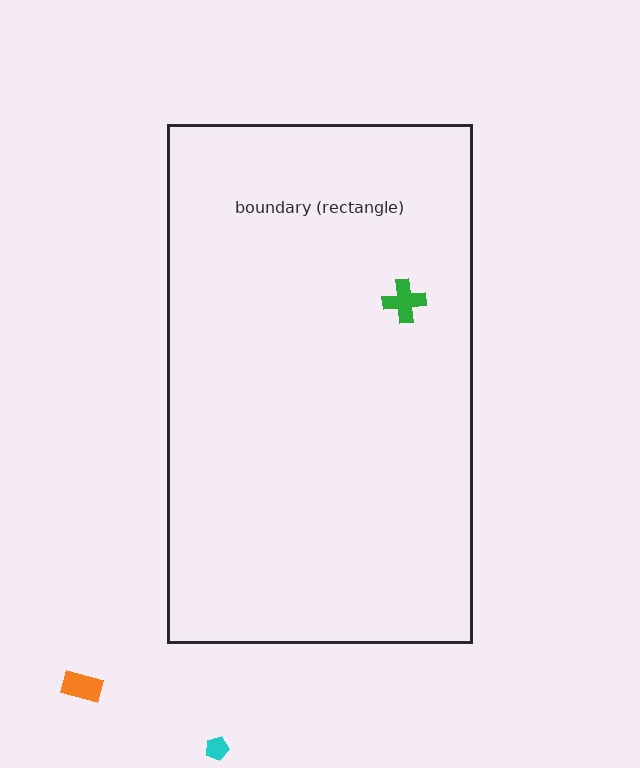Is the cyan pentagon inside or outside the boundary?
Outside.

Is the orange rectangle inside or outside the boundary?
Outside.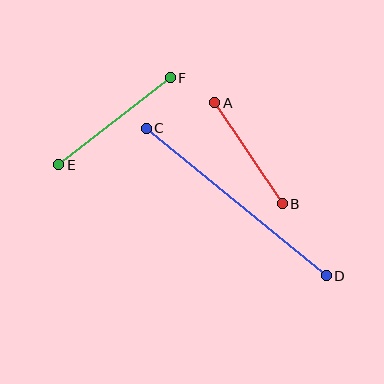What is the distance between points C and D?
The distance is approximately 233 pixels.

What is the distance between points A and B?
The distance is approximately 121 pixels.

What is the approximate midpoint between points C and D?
The midpoint is at approximately (236, 202) pixels.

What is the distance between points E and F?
The distance is approximately 142 pixels.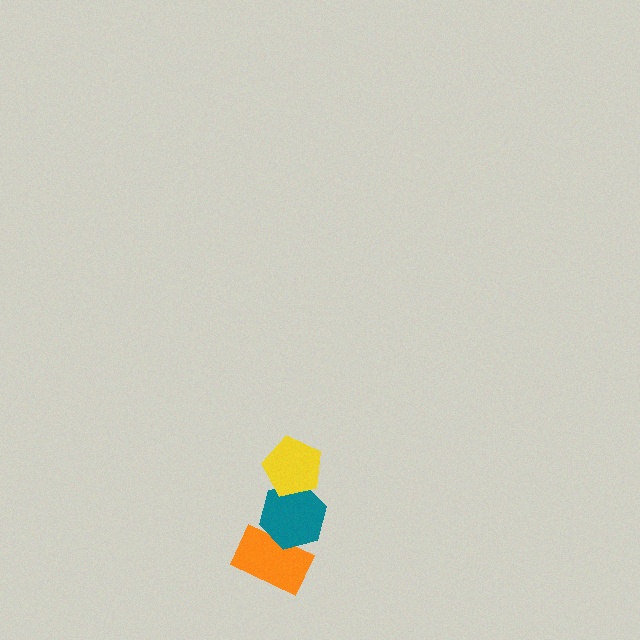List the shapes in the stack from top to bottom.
From top to bottom: the yellow pentagon, the teal hexagon, the orange rectangle.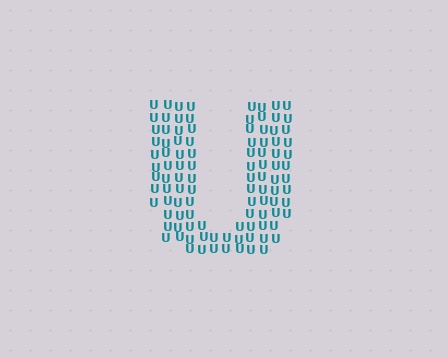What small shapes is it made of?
It is made of small letter U's.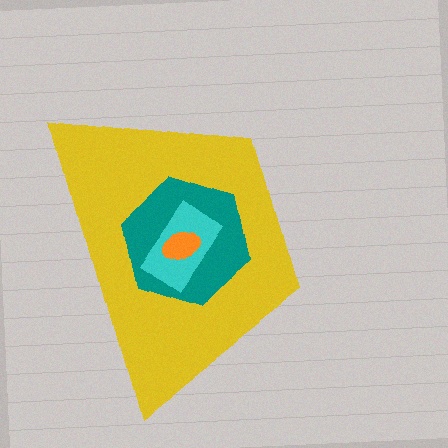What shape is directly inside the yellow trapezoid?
The teal hexagon.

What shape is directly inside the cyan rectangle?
The orange ellipse.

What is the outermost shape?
The yellow trapezoid.